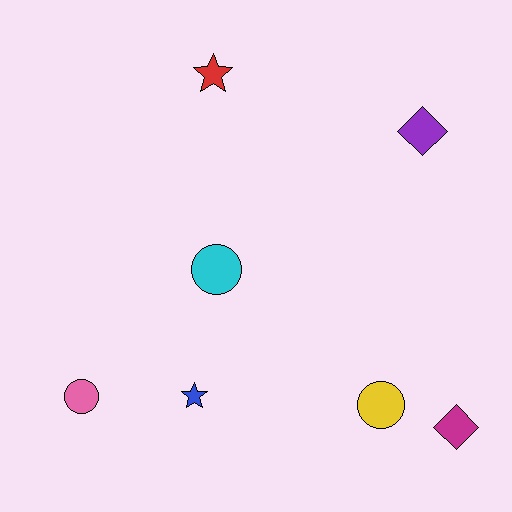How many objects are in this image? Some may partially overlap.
There are 7 objects.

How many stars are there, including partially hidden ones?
There are 2 stars.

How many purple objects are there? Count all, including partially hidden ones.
There is 1 purple object.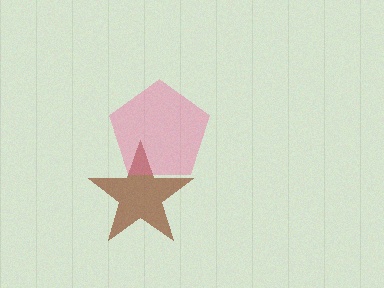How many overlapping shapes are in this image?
There are 2 overlapping shapes in the image.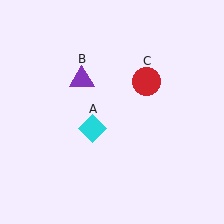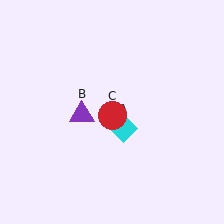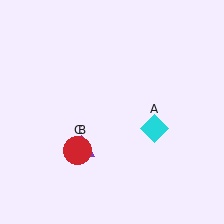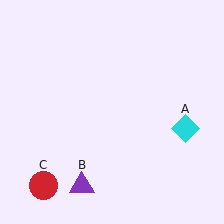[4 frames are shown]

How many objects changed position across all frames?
3 objects changed position: cyan diamond (object A), purple triangle (object B), red circle (object C).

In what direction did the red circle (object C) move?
The red circle (object C) moved down and to the left.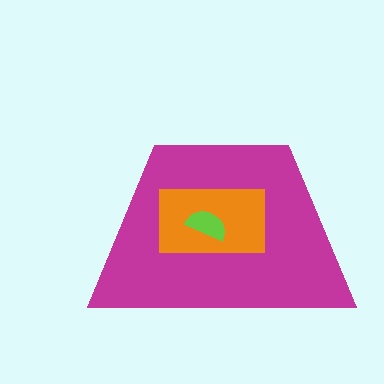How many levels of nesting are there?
3.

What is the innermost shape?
The lime semicircle.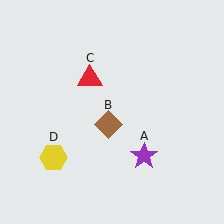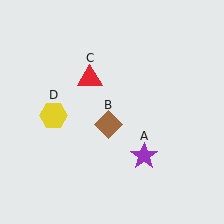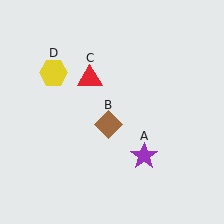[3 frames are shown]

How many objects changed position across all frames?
1 object changed position: yellow hexagon (object D).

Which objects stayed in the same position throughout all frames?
Purple star (object A) and brown diamond (object B) and red triangle (object C) remained stationary.